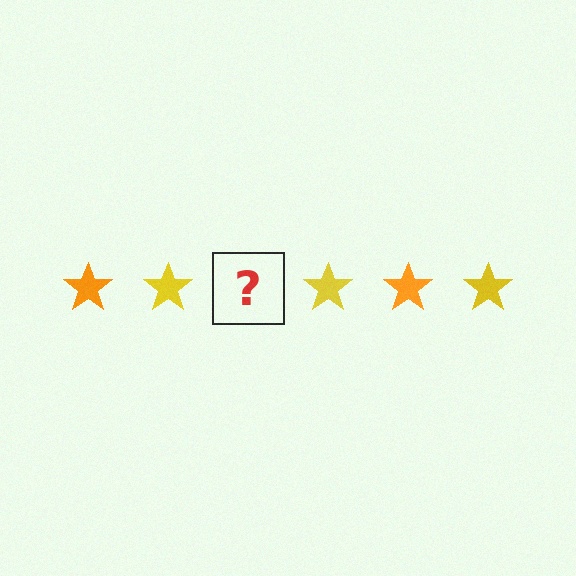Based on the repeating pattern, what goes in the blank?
The blank should be an orange star.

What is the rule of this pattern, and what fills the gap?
The rule is that the pattern cycles through orange, yellow stars. The gap should be filled with an orange star.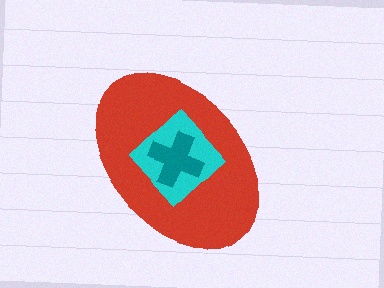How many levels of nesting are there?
3.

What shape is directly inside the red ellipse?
The cyan diamond.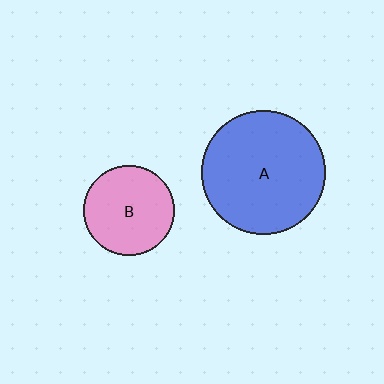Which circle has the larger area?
Circle A (blue).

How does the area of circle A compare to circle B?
Approximately 1.9 times.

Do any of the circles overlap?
No, none of the circles overlap.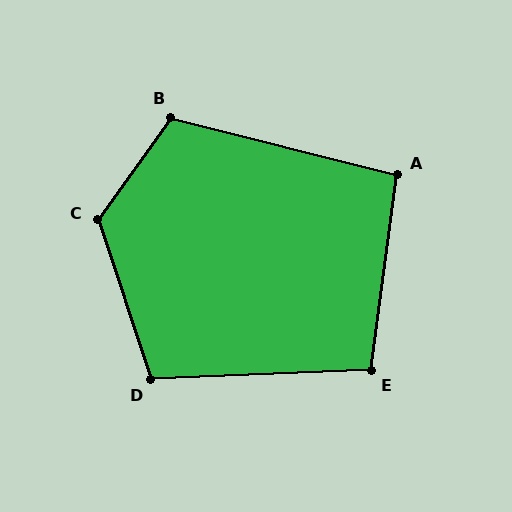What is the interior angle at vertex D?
Approximately 106 degrees (obtuse).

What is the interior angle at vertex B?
Approximately 111 degrees (obtuse).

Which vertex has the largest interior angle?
C, at approximately 126 degrees.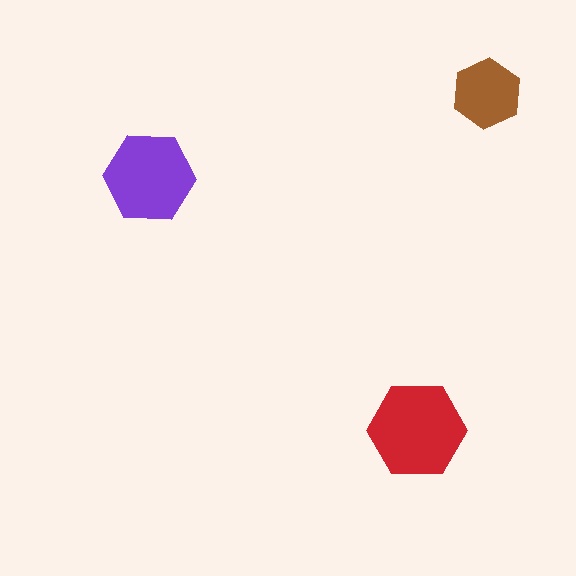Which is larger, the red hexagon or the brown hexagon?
The red one.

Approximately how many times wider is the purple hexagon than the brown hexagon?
About 1.5 times wider.